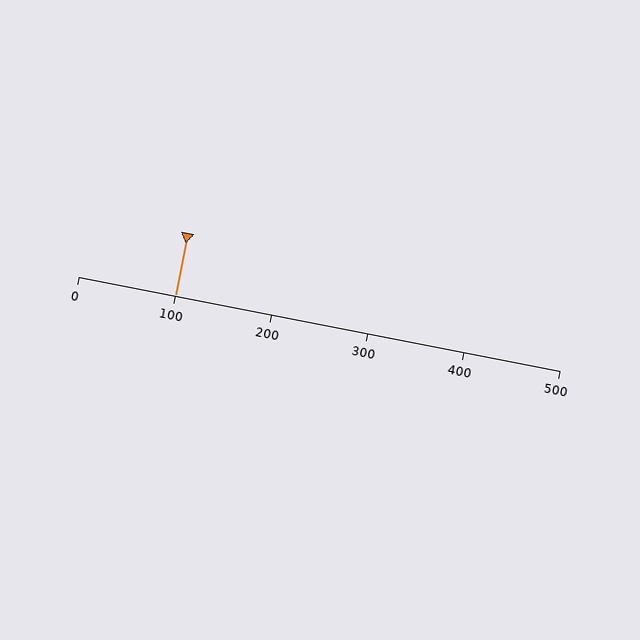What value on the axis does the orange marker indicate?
The marker indicates approximately 100.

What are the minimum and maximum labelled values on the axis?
The axis runs from 0 to 500.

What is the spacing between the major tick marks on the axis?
The major ticks are spaced 100 apart.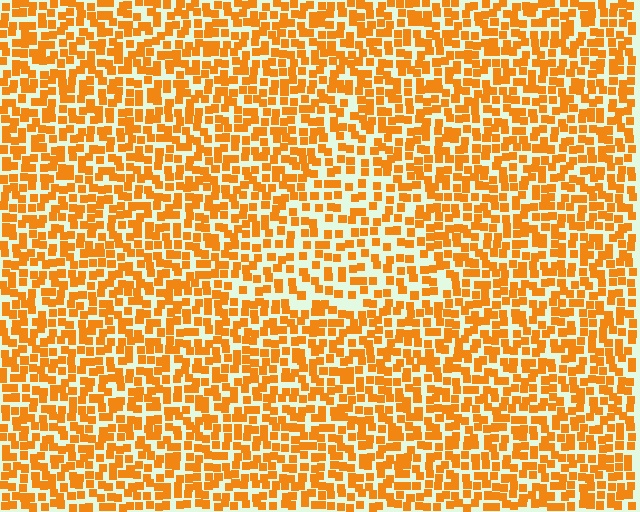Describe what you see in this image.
The image contains small orange elements arranged at two different densities. A triangle-shaped region is visible where the elements are less densely packed than the surrounding area.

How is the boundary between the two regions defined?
The boundary is defined by a change in element density (approximately 1.5x ratio). All elements are the same color, size, and shape.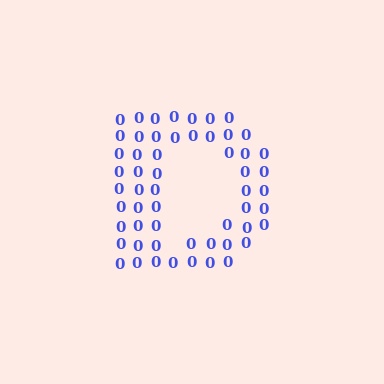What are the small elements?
The small elements are digit 0's.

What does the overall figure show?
The overall figure shows the letter D.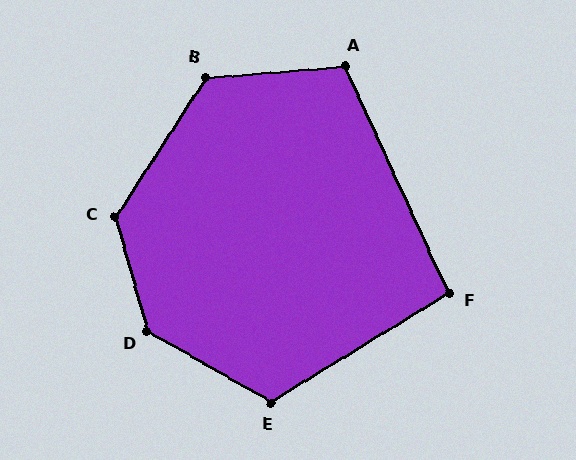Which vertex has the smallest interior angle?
F, at approximately 97 degrees.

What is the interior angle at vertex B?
Approximately 127 degrees (obtuse).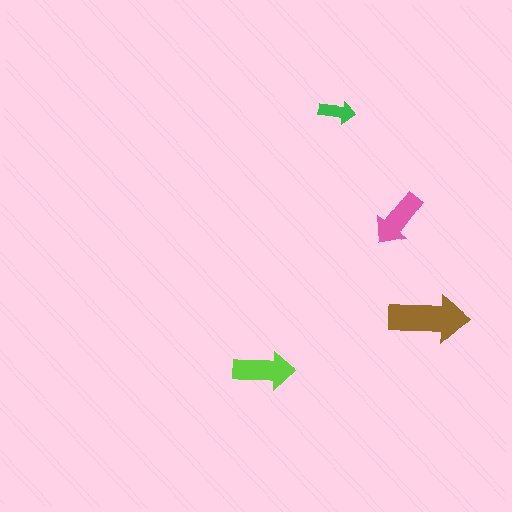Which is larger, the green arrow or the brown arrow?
The brown one.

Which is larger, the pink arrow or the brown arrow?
The brown one.